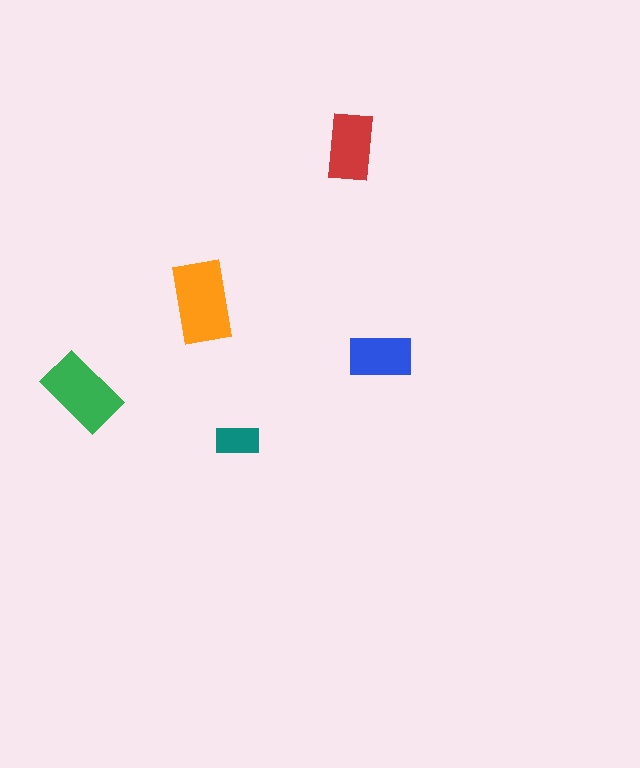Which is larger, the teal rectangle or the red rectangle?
The red one.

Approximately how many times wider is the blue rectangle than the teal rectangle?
About 1.5 times wider.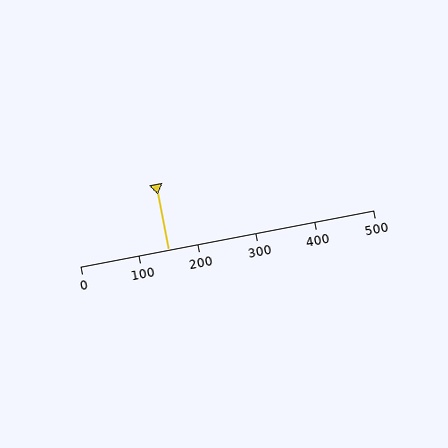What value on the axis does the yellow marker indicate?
The marker indicates approximately 150.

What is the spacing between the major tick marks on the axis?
The major ticks are spaced 100 apart.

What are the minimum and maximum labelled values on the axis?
The axis runs from 0 to 500.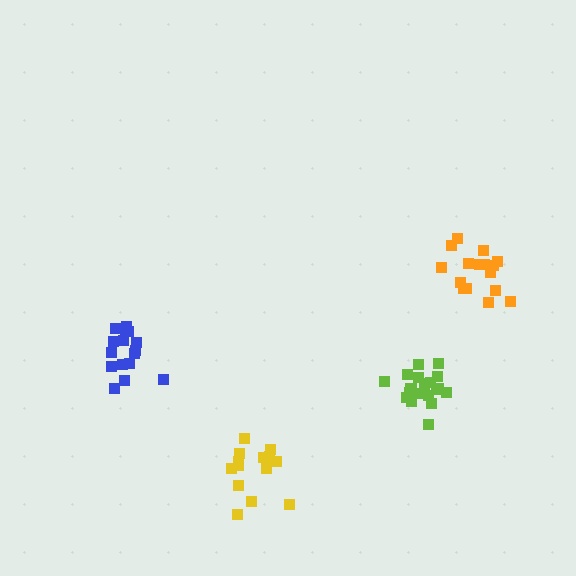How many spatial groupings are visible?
There are 4 spatial groupings.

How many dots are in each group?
Group 1: 16 dots, Group 2: 21 dots, Group 3: 15 dots, Group 4: 17 dots (69 total).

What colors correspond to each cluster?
The clusters are colored: blue, lime, yellow, orange.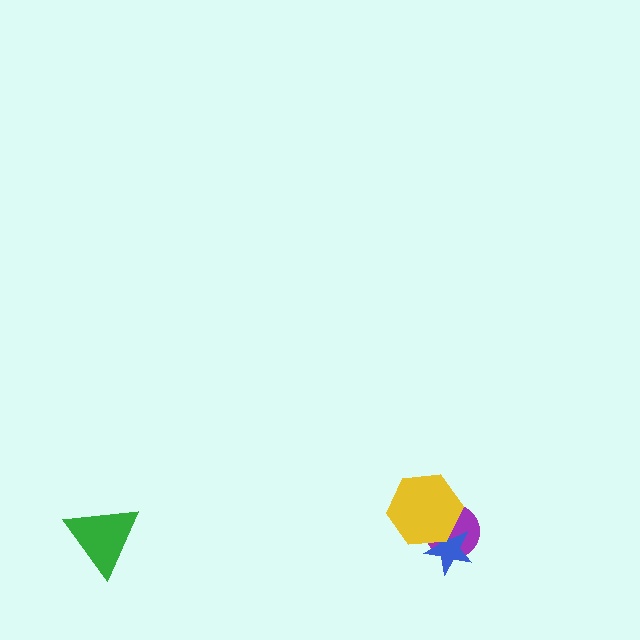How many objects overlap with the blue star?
2 objects overlap with the blue star.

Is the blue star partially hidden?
Yes, it is partially covered by another shape.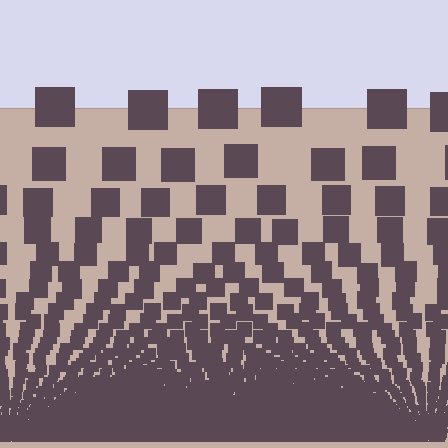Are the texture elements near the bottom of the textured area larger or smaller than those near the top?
Smaller. The gradient is inverted — elements near the bottom are smaller and denser.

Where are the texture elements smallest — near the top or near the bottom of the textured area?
Near the bottom.